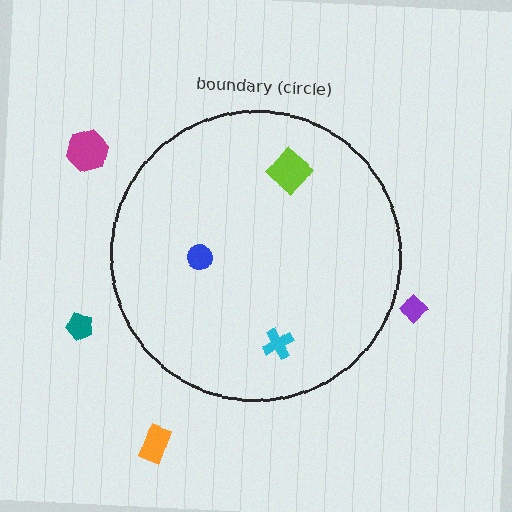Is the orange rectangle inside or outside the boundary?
Outside.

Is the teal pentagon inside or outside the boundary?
Outside.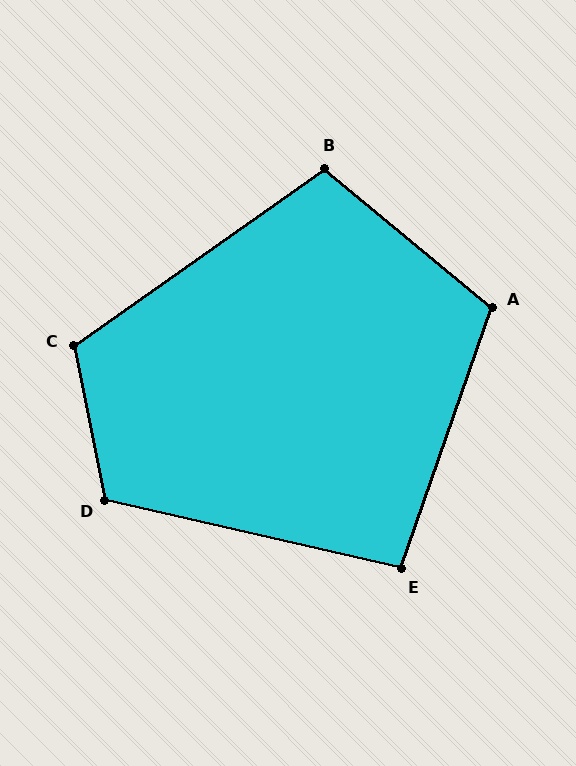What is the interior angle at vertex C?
Approximately 114 degrees (obtuse).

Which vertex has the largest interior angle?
D, at approximately 114 degrees.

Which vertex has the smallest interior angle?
E, at approximately 96 degrees.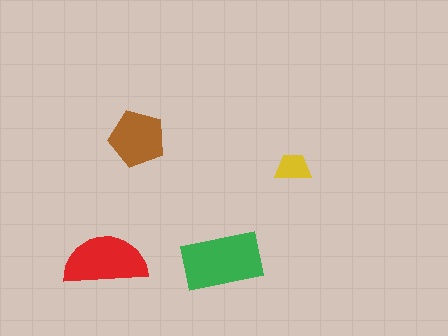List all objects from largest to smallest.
The green rectangle, the red semicircle, the brown pentagon, the yellow trapezoid.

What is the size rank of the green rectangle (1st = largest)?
1st.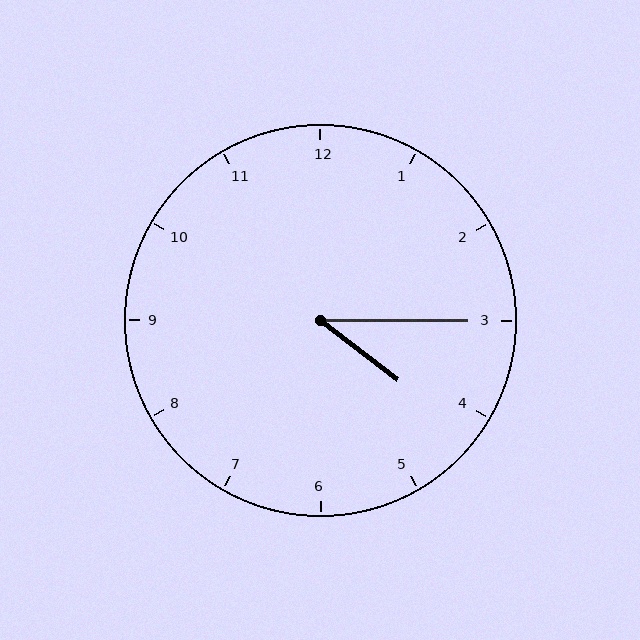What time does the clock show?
4:15.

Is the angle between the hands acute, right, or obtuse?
It is acute.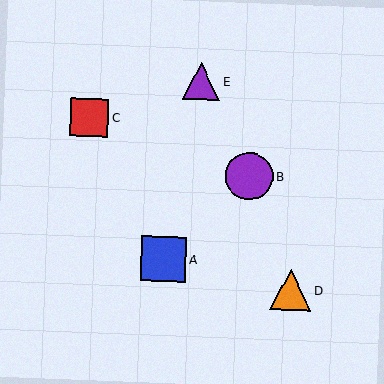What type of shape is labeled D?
Shape D is an orange triangle.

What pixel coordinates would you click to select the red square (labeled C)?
Click at (90, 117) to select the red square C.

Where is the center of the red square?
The center of the red square is at (90, 117).